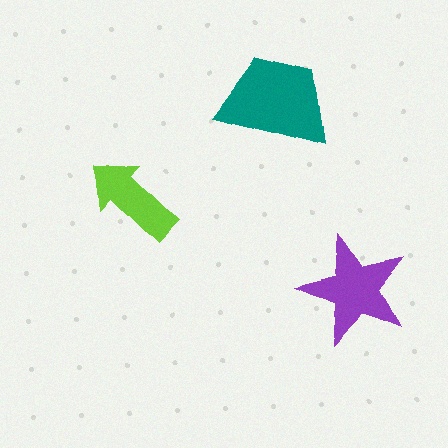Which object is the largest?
The teal trapezoid.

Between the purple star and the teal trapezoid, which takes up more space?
The teal trapezoid.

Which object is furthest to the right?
The purple star is rightmost.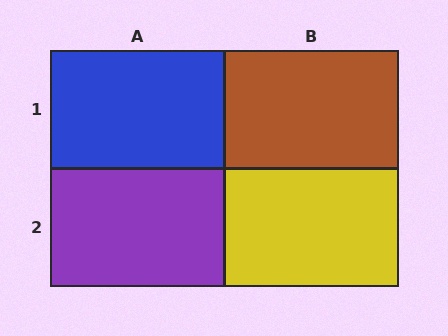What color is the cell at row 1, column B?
Brown.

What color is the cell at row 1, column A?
Blue.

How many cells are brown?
1 cell is brown.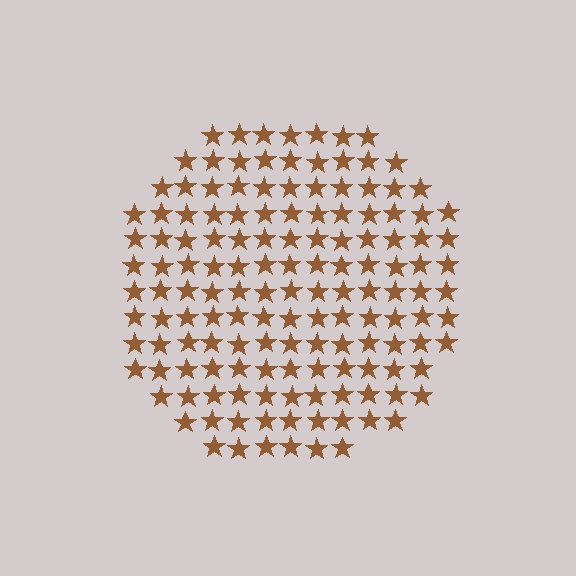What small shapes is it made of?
It is made of small stars.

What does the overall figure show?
The overall figure shows a circle.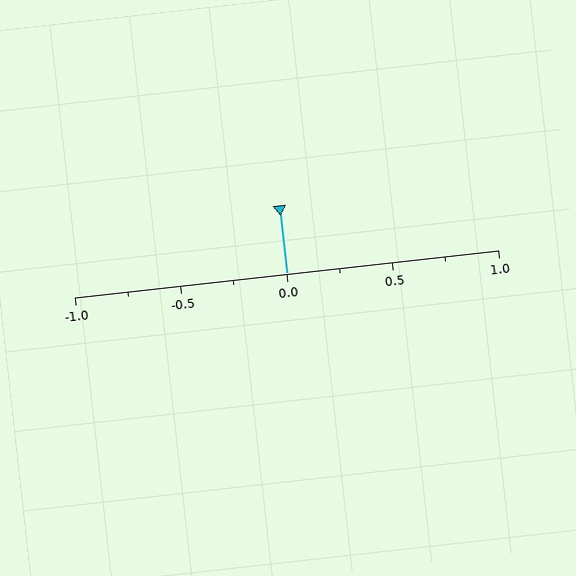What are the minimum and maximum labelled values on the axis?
The axis runs from -1.0 to 1.0.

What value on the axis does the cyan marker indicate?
The marker indicates approximately 0.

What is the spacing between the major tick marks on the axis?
The major ticks are spaced 0.5 apart.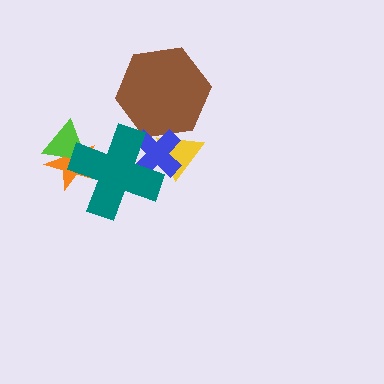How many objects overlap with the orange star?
2 objects overlap with the orange star.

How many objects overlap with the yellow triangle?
3 objects overlap with the yellow triangle.